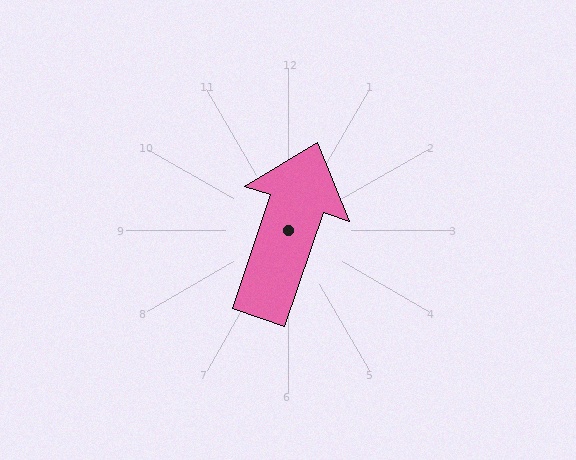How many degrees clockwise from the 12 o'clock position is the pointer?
Approximately 19 degrees.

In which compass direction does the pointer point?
North.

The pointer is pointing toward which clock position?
Roughly 1 o'clock.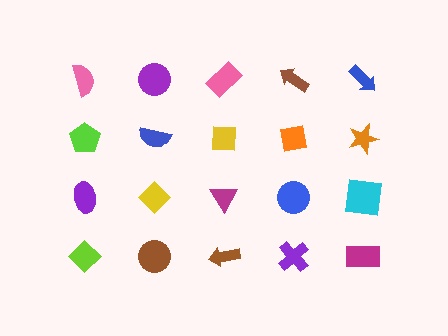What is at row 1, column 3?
A pink rectangle.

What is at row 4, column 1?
A lime diamond.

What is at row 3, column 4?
A blue circle.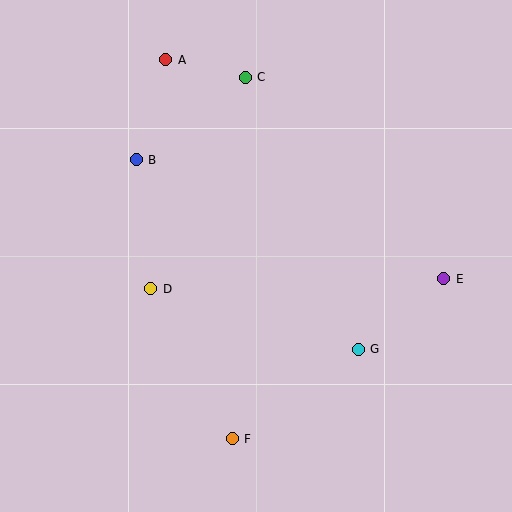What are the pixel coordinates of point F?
Point F is at (232, 439).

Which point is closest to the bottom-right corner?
Point G is closest to the bottom-right corner.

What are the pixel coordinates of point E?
Point E is at (444, 279).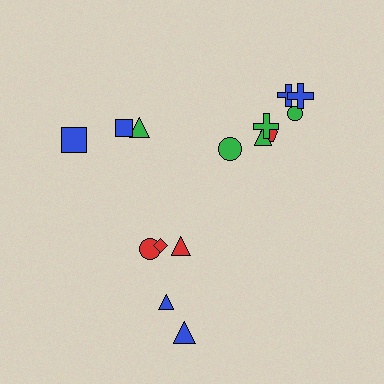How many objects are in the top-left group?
There are 3 objects.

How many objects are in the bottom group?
There are 5 objects.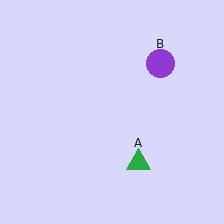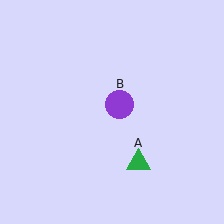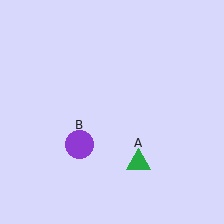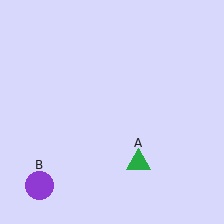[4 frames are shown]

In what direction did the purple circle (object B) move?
The purple circle (object B) moved down and to the left.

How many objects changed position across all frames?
1 object changed position: purple circle (object B).